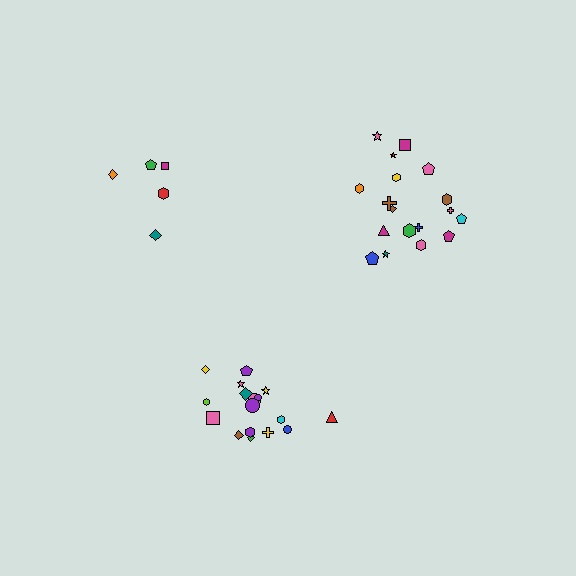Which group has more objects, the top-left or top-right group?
The top-right group.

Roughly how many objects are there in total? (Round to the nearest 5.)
Roughly 40 objects in total.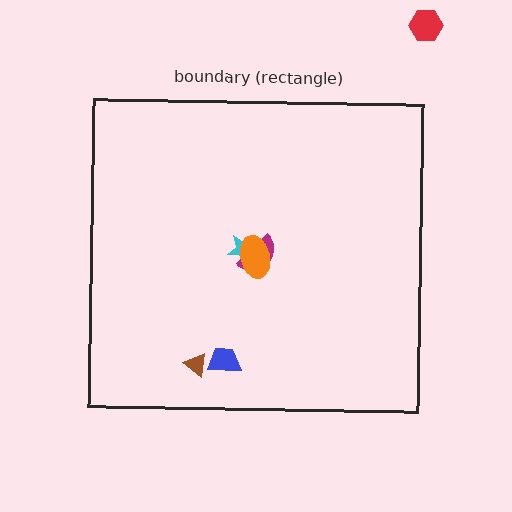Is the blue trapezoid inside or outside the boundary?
Inside.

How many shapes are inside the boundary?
5 inside, 1 outside.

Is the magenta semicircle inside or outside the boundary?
Inside.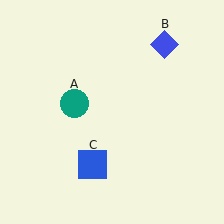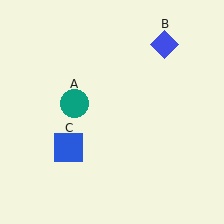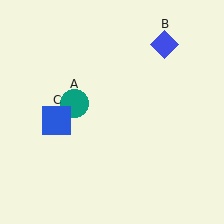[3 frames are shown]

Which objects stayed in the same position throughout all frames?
Teal circle (object A) and blue diamond (object B) remained stationary.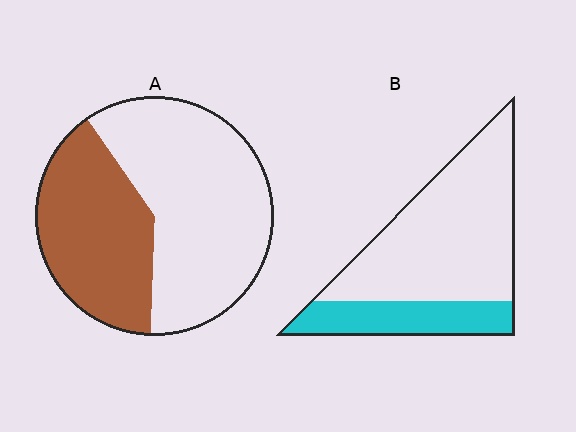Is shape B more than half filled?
No.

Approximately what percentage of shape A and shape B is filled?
A is approximately 40% and B is approximately 25%.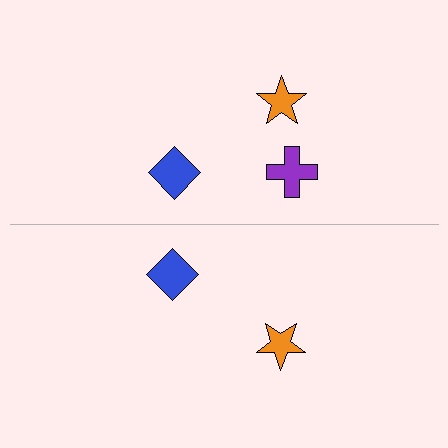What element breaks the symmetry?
A purple cross is missing from the bottom side.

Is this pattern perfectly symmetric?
No, the pattern is not perfectly symmetric. A purple cross is missing from the bottom side.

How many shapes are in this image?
There are 5 shapes in this image.